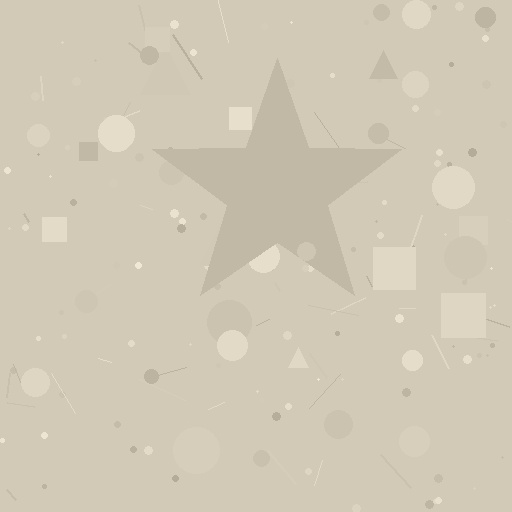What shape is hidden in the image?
A star is hidden in the image.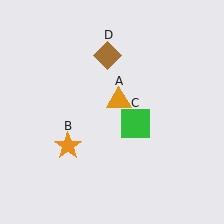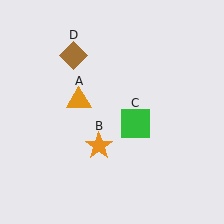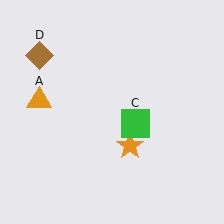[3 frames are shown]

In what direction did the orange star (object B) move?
The orange star (object B) moved right.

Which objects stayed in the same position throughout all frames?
Green square (object C) remained stationary.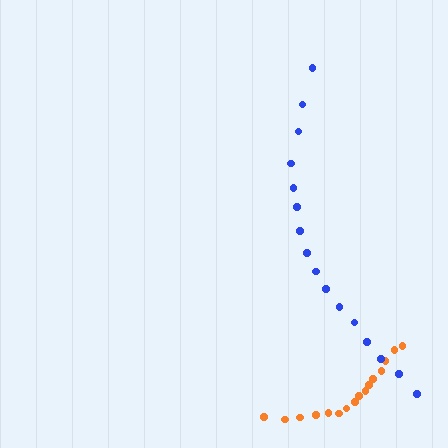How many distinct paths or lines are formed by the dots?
There are 2 distinct paths.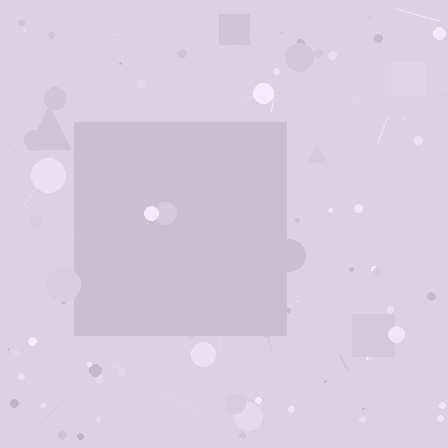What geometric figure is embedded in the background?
A square is embedded in the background.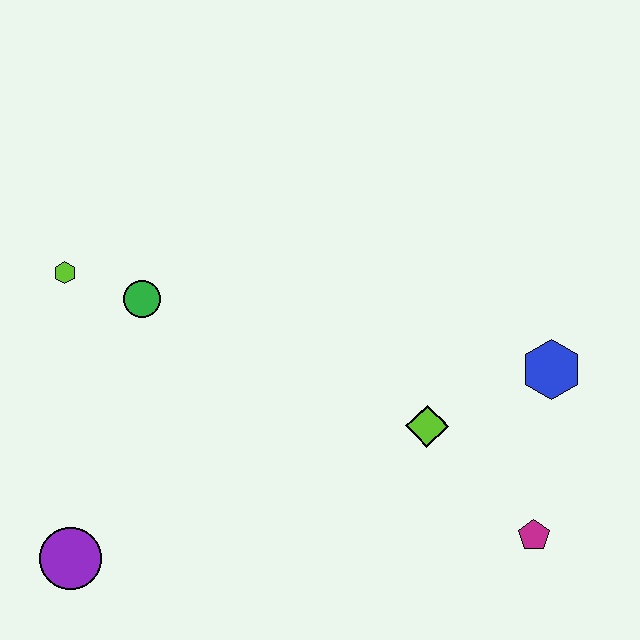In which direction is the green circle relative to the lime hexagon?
The green circle is to the right of the lime hexagon.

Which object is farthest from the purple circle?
The blue hexagon is farthest from the purple circle.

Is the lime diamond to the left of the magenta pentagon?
Yes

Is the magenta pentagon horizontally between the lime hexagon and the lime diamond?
No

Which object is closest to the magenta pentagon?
The lime diamond is closest to the magenta pentagon.